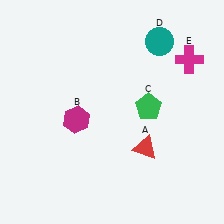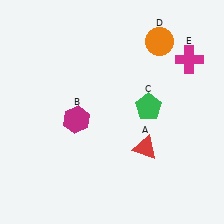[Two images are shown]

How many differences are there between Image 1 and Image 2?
There is 1 difference between the two images.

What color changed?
The circle (D) changed from teal in Image 1 to orange in Image 2.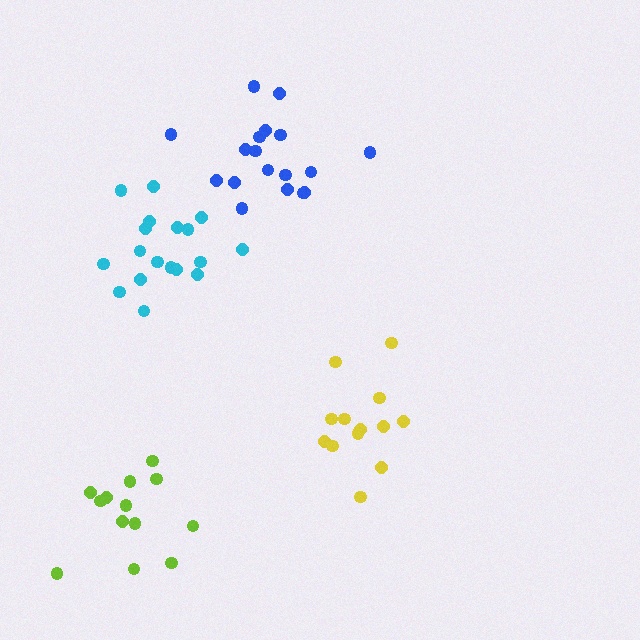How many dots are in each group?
Group 1: 18 dots, Group 2: 13 dots, Group 3: 13 dots, Group 4: 18 dots (62 total).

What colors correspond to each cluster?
The clusters are colored: cyan, yellow, lime, blue.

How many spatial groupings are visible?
There are 4 spatial groupings.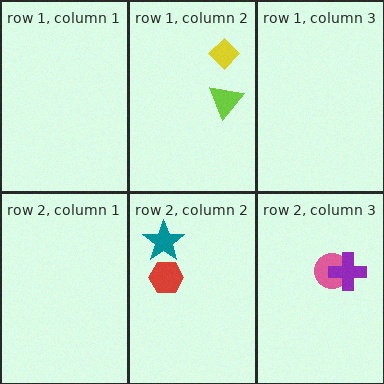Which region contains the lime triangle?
The row 1, column 2 region.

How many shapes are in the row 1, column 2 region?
2.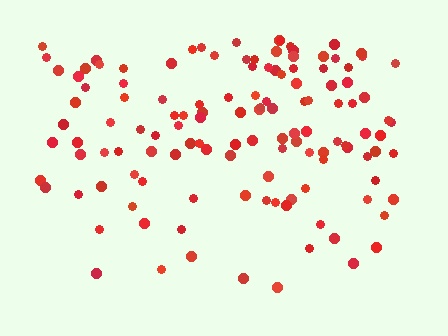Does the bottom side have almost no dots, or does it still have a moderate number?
Still a moderate number, just noticeably fewer than the top.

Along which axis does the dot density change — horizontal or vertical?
Vertical.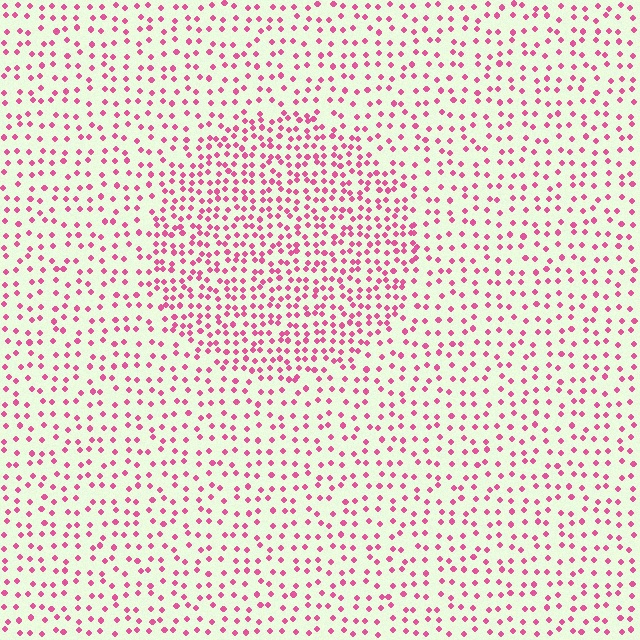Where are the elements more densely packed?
The elements are more densely packed inside the circle boundary.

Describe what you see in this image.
The image contains small pink elements arranged at two different densities. A circle-shaped region is visible where the elements are more densely packed than the surrounding area.